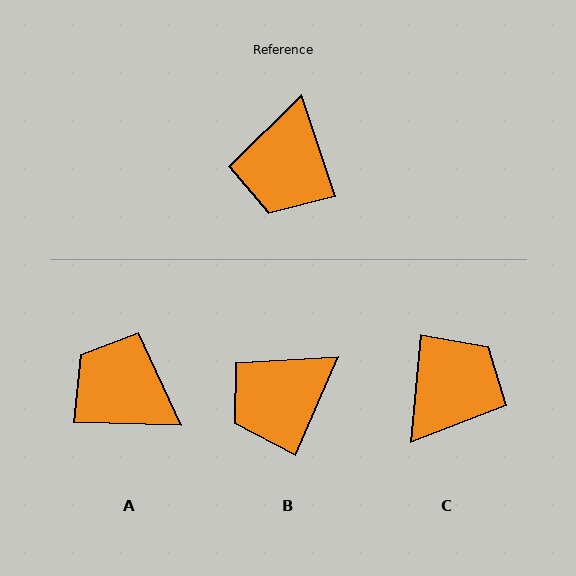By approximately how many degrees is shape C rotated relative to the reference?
Approximately 156 degrees counter-clockwise.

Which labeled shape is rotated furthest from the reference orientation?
C, about 156 degrees away.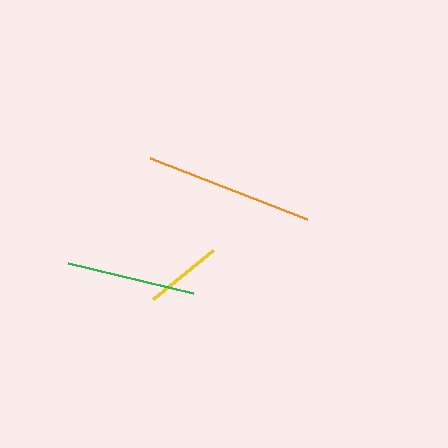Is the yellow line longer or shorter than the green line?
The green line is longer than the yellow line.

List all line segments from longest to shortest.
From longest to shortest: orange, green, yellow.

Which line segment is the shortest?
The yellow line is the shortest at approximately 77 pixels.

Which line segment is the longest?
The orange line is the longest at approximately 169 pixels.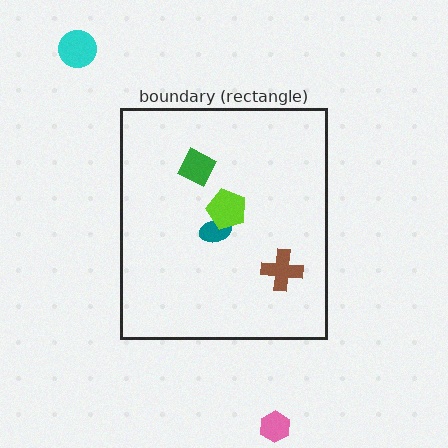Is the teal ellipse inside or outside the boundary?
Inside.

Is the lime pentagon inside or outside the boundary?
Inside.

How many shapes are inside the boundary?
4 inside, 2 outside.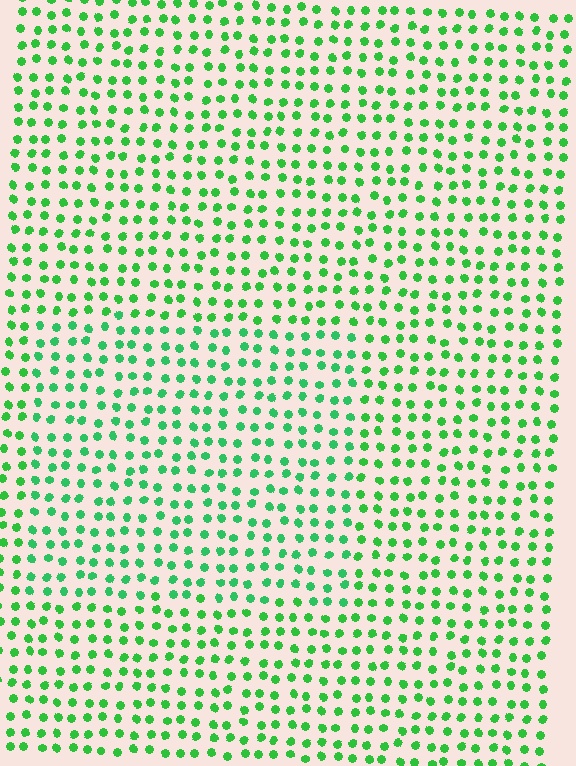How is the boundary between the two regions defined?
The boundary is defined purely by a slight shift in hue (about 17 degrees). Spacing, size, and orientation are identical on both sides.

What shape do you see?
I see a rectangle.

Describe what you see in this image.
The image is filled with small green elements in a uniform arrangement. A rectangle-shaped region is visible where the elements are tinted to a slightly different hue, forming a subtle color boundary.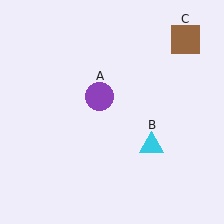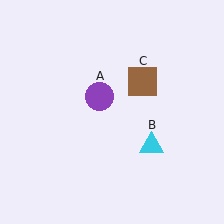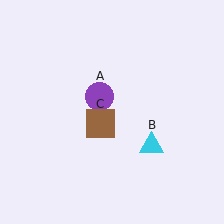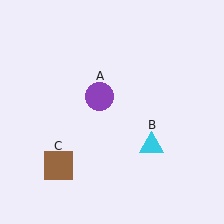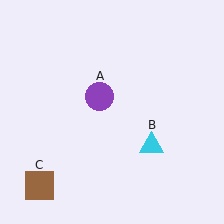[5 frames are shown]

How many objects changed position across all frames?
1 object changed position: brown square (object C).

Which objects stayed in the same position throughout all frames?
Purple circle (object A) and cyan triangle (object B) remained stationary.